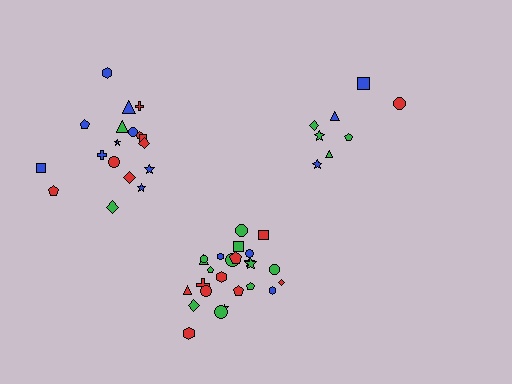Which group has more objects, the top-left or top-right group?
The top-left group.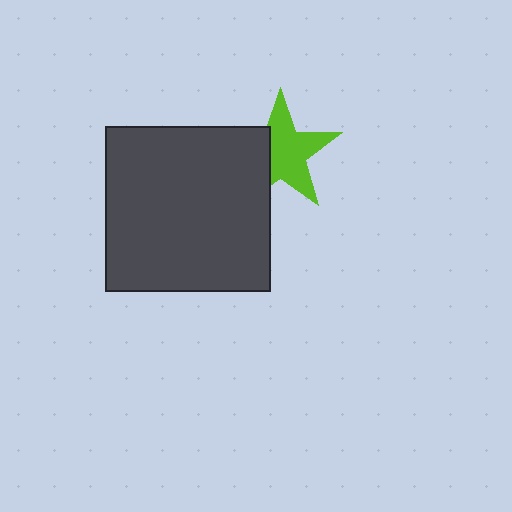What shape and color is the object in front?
The object in front is a dark gray square.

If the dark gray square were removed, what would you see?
You would see the complete lime star.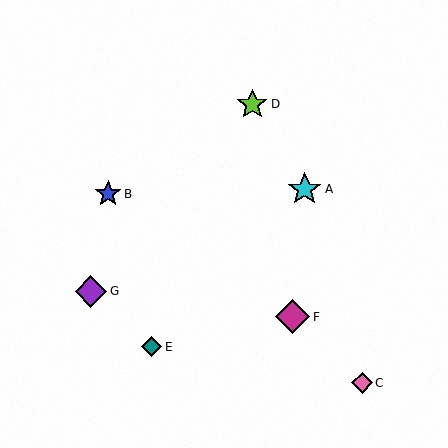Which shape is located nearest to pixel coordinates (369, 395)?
The pink diamond (labeled C) at (362, 383) is nearest to that location.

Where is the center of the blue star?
The center of the blue star is at (108, 194).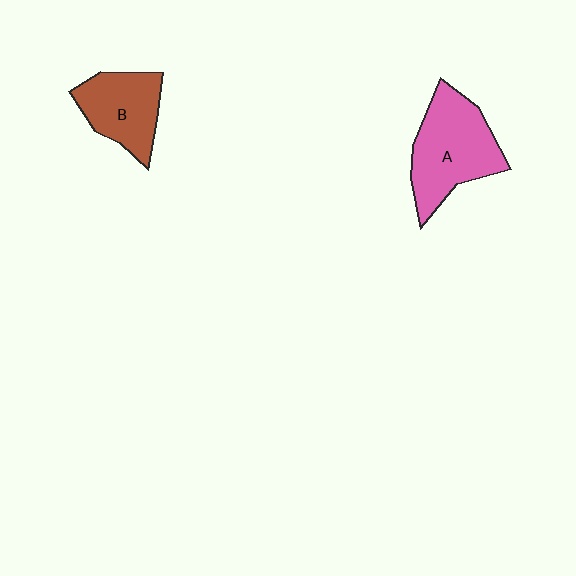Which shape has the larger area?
Shape A (pink).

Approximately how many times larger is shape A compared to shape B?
Approximately 1.4 times.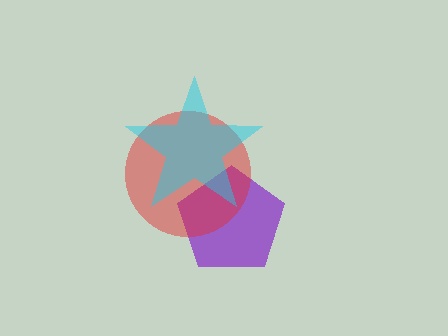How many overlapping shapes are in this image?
There are 3 overlapping shapes in the image.